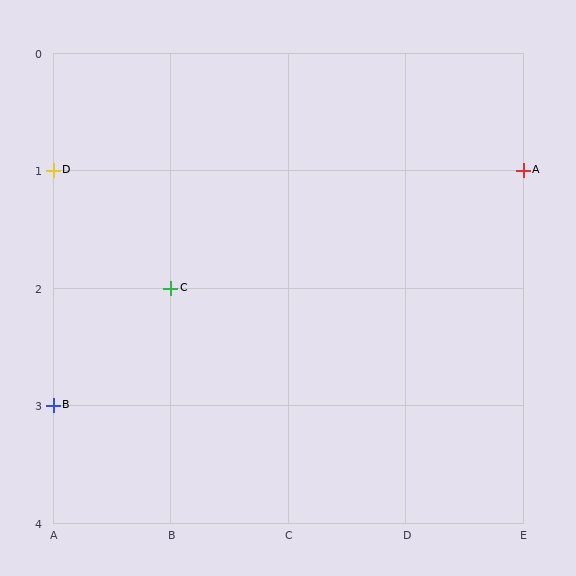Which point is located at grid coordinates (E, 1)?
Point A is at (E, 1).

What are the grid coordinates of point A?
Point A is at grid coordinates (E, 1).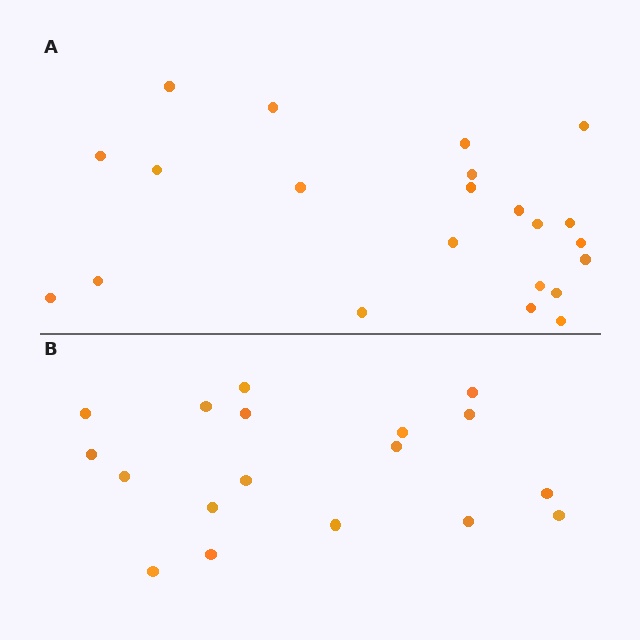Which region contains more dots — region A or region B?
Region A (the top region) has more dots.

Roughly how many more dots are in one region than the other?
Region A has about 4 more dots than region B.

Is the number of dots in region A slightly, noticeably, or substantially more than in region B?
Region A has only slightly more — the two regions are fairly close. The ratio is roughly 1.2 to 1.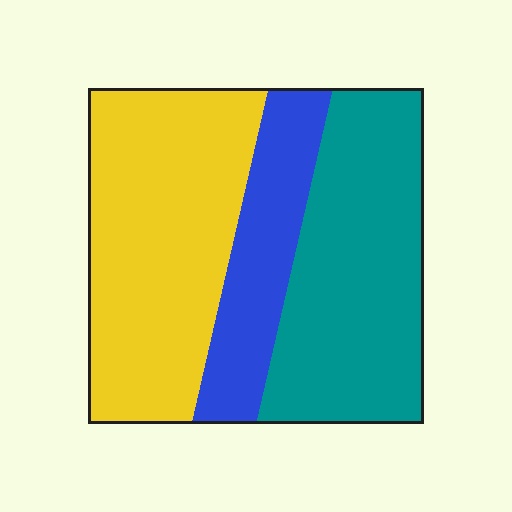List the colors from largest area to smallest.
From largest to smallest: yellow, teal, blue.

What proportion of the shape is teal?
Teal takes up about three eighths (3/8) of the shape.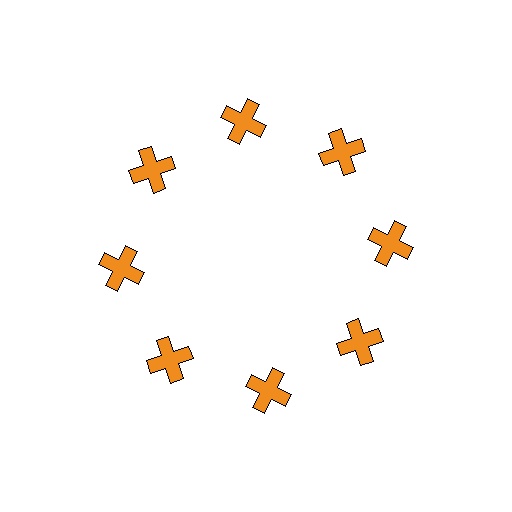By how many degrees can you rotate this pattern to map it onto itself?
The pattern maps onto itself every 45 degrees of rotation.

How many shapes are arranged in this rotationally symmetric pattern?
There are 8 shapes, arranged in 8 groups of 1.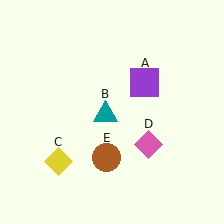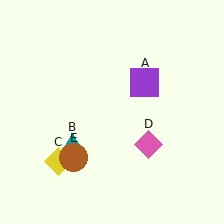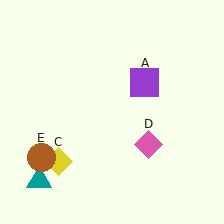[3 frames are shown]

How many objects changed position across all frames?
2 objects changed position: teal triangle (object B), brown circle (object E).